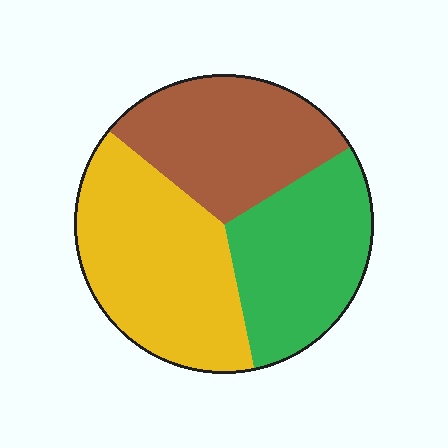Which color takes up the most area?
Yellow, at roughly 40%.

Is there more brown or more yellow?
Yellow.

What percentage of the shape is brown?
Brown takes up about one third (1/3) of the shape.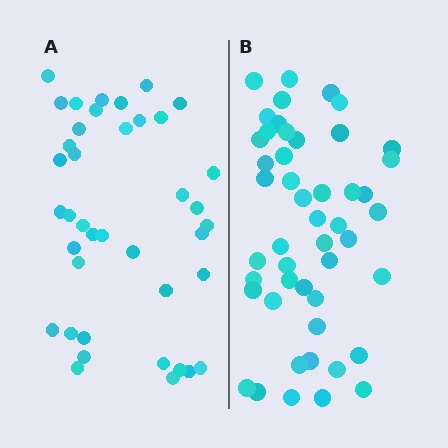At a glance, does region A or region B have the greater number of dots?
Region B (the right region) has more dots.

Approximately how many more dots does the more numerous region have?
Region B has roughly 8 or so more dots than region A.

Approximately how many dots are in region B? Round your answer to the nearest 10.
About 50 dots. (The exact count is 48, which rounds to 50.)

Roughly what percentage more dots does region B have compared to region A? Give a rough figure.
About 20% more.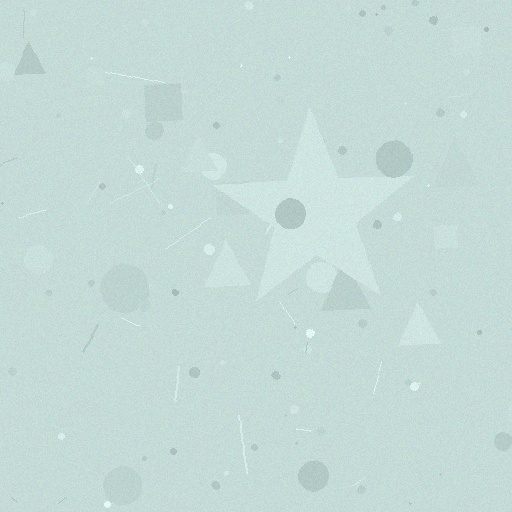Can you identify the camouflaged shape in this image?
The camouflaged shape is a star.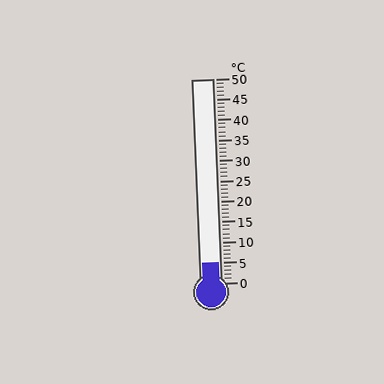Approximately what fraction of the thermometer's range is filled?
The thermometer is filled to approximately 10% of its range.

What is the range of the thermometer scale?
The thermometer scale ranges from 0°C to 50°C.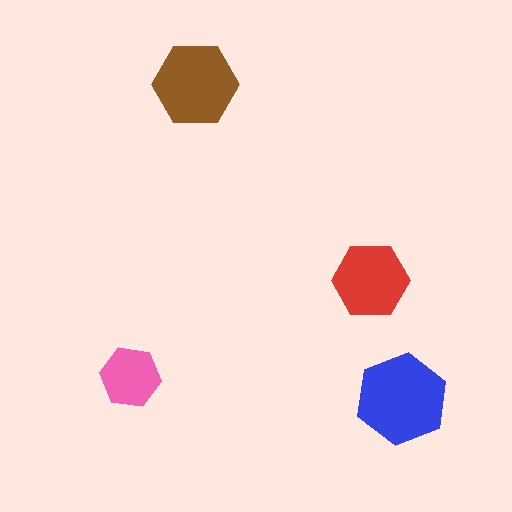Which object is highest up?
The brown hexagon is topmost.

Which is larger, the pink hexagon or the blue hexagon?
The blue one.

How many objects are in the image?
There are 4 objects in the image.